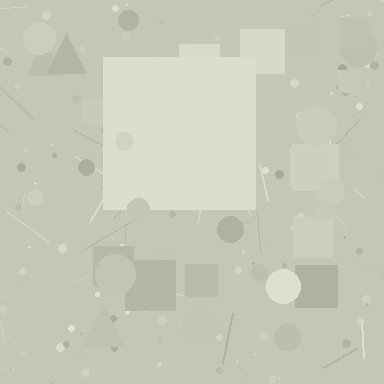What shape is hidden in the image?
A square is hidden in the image.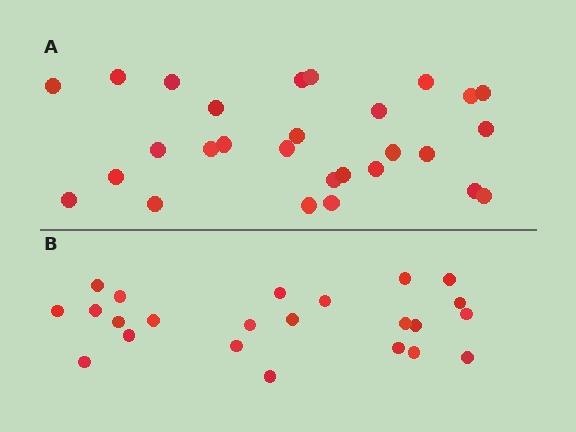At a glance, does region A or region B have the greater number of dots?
Region A (the top region) has more dots.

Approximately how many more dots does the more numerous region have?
Region A has about 5 more dots than region B.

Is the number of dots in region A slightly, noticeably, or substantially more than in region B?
Region A has only slightly more — the two regions are fairly close. The ratio is roughly 1.2 to 1.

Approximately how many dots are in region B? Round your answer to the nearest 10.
About 20 dots. (The exact count is 23, which rounds to 20.)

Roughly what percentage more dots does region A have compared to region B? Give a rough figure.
About 20% more.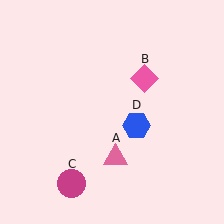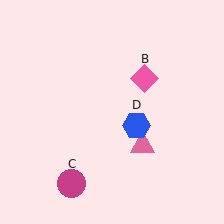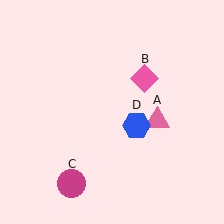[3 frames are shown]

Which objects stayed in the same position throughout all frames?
Pink diamond (object B) and magenta circle (object C) and blue hexagon (object D) remained stationary.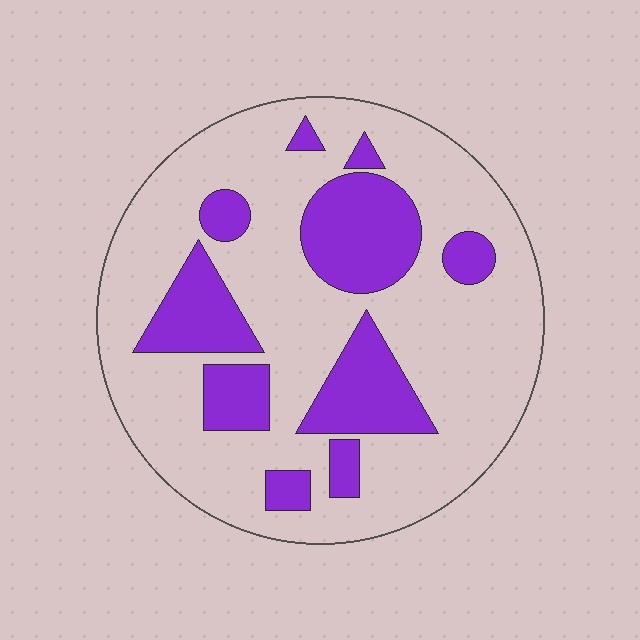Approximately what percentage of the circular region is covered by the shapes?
Approximately 25%.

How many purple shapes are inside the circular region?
10.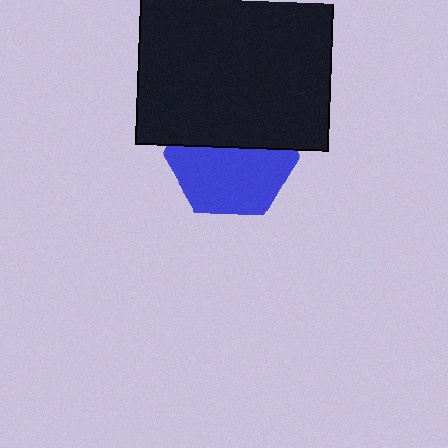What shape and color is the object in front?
The object in front is a black square.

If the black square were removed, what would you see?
You would see the complete blue hexagon.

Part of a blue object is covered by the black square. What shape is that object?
It is a hexagon.